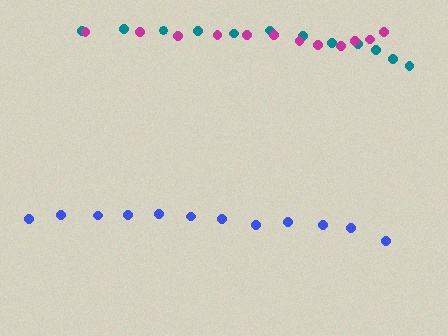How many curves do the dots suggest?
There are 3 distinct paths.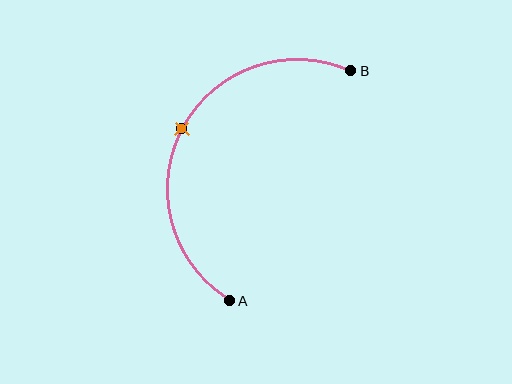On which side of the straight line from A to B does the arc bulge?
The arc bulges to the left of the straight line connecting A and B.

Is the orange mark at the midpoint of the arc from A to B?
Yes. The orange mark lies on the arc at equal arc-length from both A and B — it is the arc midpoint.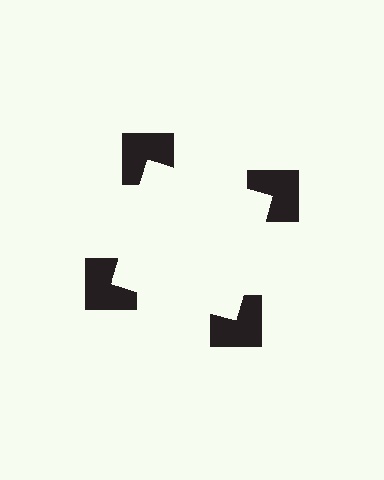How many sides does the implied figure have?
4 sides.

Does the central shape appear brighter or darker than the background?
It typically appears slightly brighter than the background, even though no actual brightness change is drawn.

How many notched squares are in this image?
There are 4 — one at each vertex of the illusory square.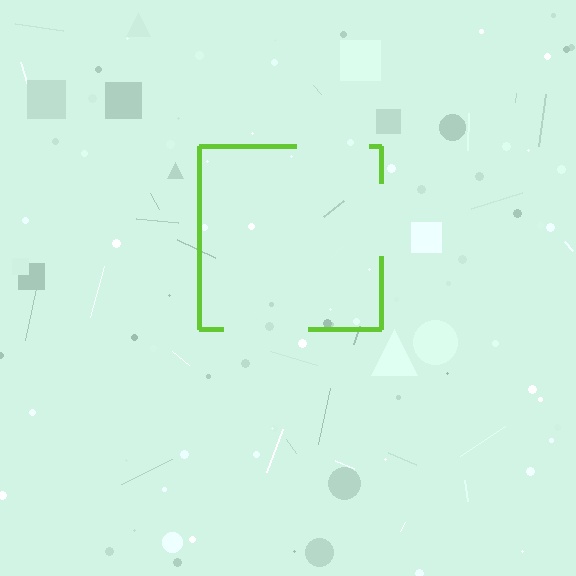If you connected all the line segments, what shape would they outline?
They would outline a square.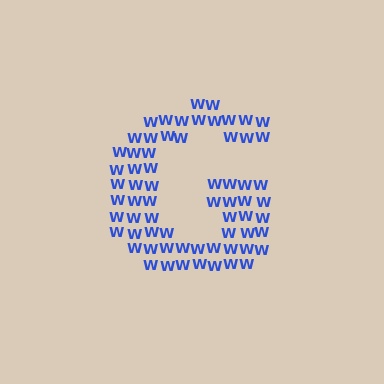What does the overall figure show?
The overall figure shows the letter G.